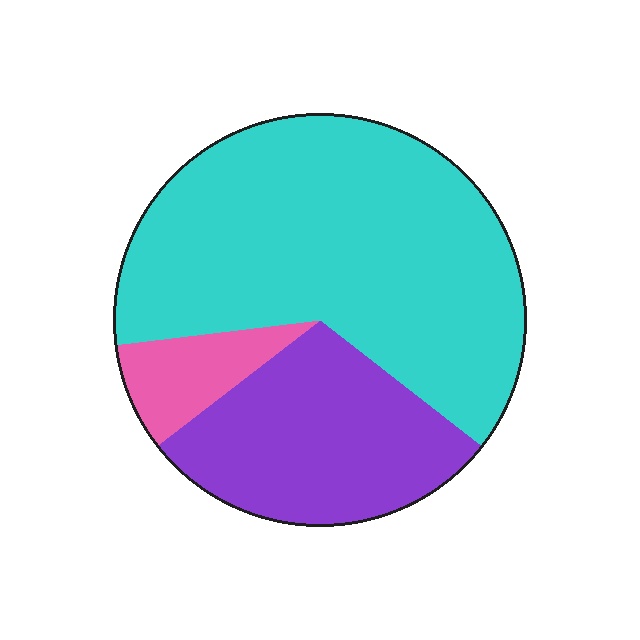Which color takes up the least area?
Pink, at roughly 10%.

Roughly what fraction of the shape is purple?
Purple takes up about one quarter (1/4) of the shape.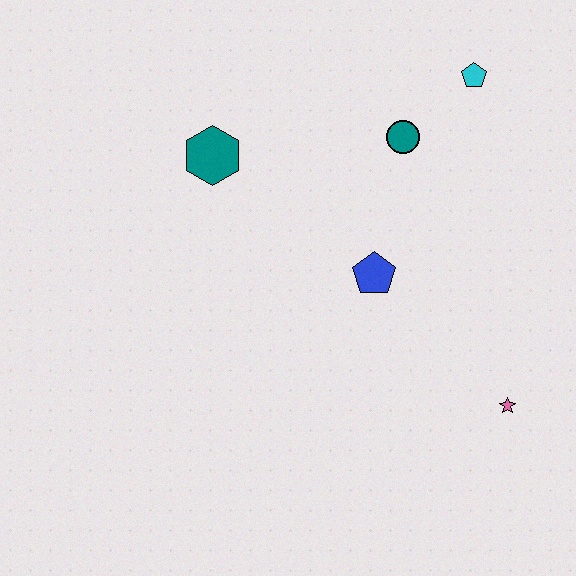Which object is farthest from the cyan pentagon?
The pink star is farthest from the cyan pentagon.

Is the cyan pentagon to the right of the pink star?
No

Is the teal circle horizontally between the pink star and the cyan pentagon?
No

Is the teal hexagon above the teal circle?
No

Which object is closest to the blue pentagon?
The teal circle is closest to the blue pentagon.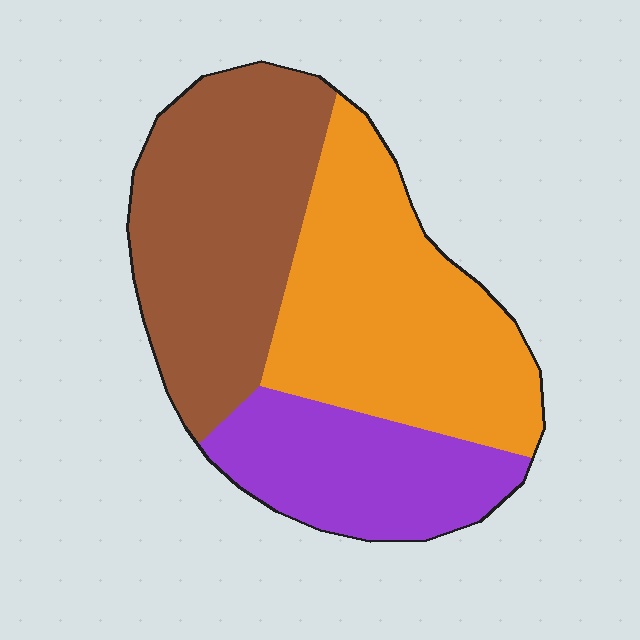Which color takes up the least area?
Purple, at roughly 25%.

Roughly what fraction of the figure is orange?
Orange takes up about two fifths (2/5) of the figure.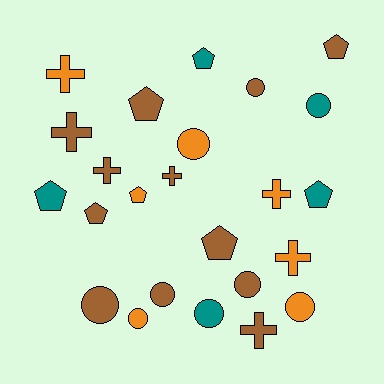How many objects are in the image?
There are 24 objects.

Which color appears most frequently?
Brown, with 12 objects.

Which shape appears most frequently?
Circle, with 9 objects.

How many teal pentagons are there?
There are 3 teal pentagons.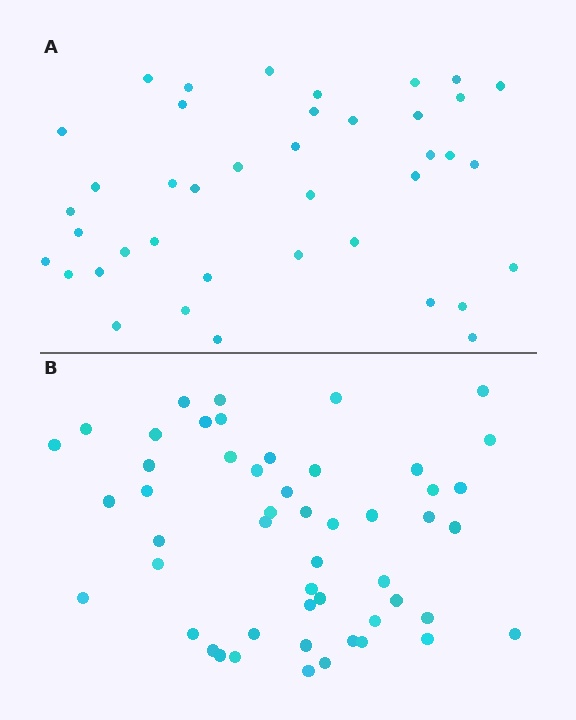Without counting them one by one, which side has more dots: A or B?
Region B (the bottom region) has more dots.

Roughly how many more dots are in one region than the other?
Region B has roughly 12 or so more dots than region A.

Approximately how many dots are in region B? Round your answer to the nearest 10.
About 50 dots. (The exact count is 51, which rounds to 50.)